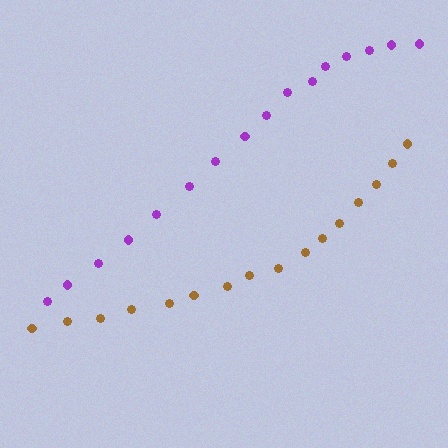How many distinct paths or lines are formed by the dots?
There are 2 distinct paths.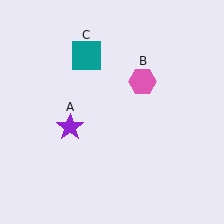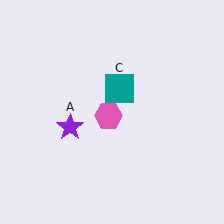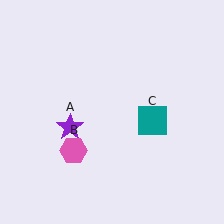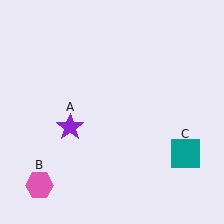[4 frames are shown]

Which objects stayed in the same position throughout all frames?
Purple star (object A) remained stationary.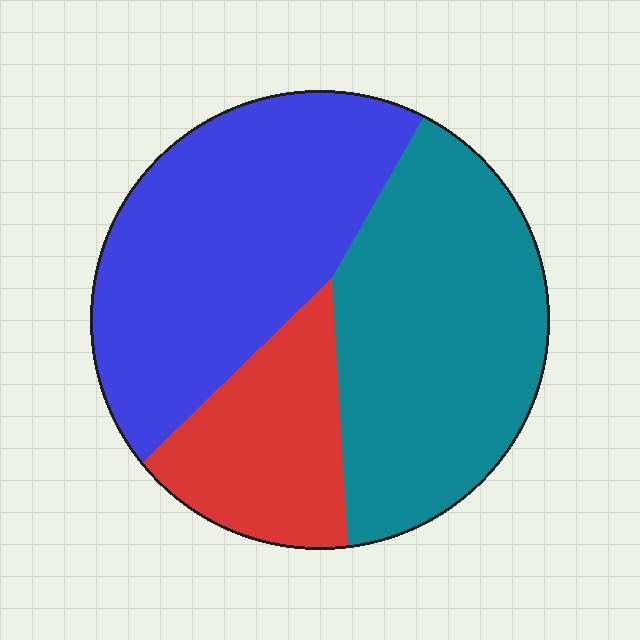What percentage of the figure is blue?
Blue takes up about two fifths (2/5) of the figure.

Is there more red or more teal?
Teal.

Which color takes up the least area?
Red, at roughly 20%.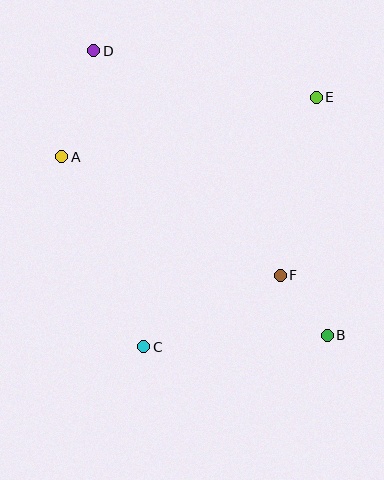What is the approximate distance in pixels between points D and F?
The distance between D and F is approximately 292 pixels.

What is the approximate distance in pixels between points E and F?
The distance between E and F is approximately 182 pixels.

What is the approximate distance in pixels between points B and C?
The distance between B and C is approximately 184 pixels.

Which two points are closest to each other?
Points B and F are closest to each other.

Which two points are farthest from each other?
Points B and D are farthest from each other.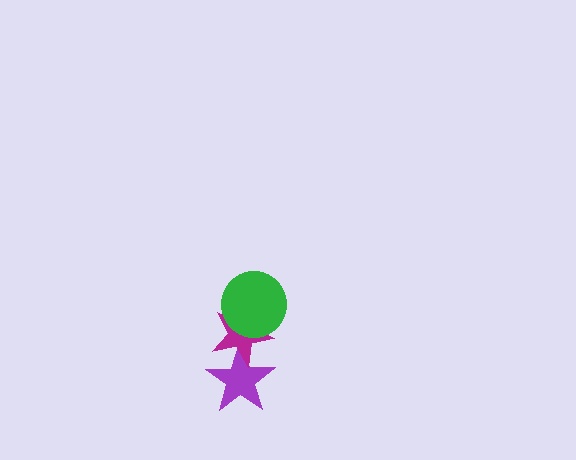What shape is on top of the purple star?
The magenta star is on top of the purple star.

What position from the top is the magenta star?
The magenta star is 2nd from the top.